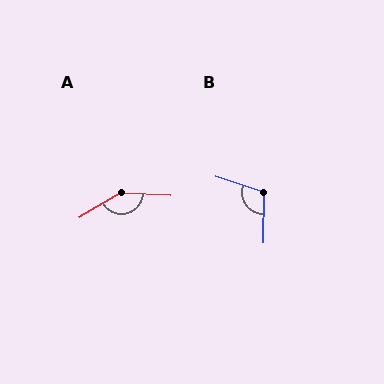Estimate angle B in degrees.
Approximately 107 degrees.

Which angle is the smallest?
B, at approximately 107 degrees.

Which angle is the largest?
A, at approximately 147 degrees.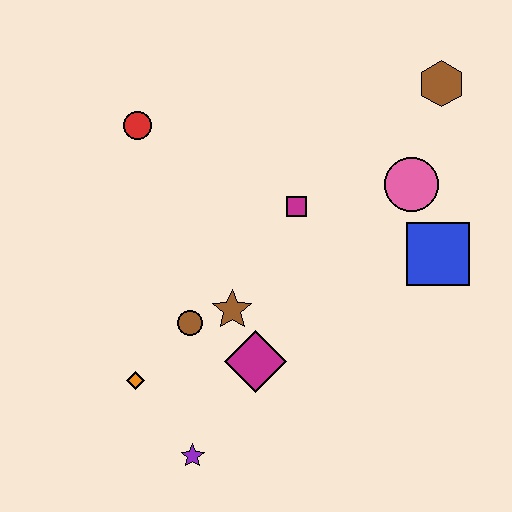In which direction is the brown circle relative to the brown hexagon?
The brown circle is to the left of the brown hexagon.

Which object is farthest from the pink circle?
The purple star is farthest from the pink circle.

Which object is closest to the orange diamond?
The brown circle is closest to the orange diamond.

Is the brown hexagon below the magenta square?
No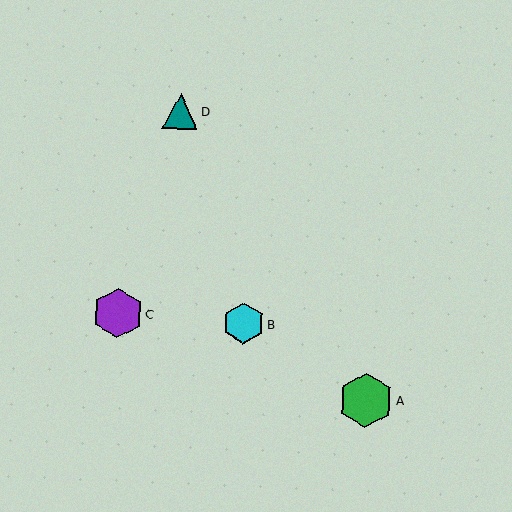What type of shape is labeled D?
Shape D is a teal triangle.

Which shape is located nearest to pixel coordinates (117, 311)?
The purple hexagon (labeled C) at (118, 313) is nearest to that location.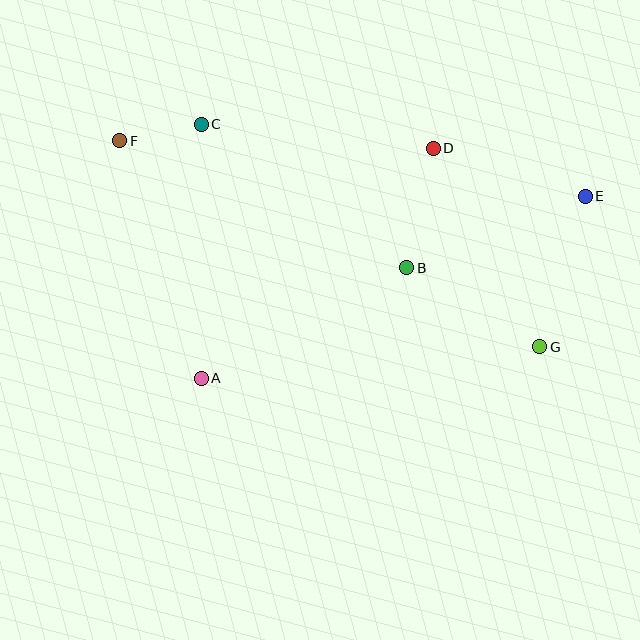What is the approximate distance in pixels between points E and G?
The distance between E and G is approximately 157 pixels.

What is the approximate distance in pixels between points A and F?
The distance between A and F is approximately 251 pixels.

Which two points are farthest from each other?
Points E and F are farthest from each other.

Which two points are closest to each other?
Points C and F are closest to each other.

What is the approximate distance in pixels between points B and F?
The distance between B and F is approximately 314 pixels.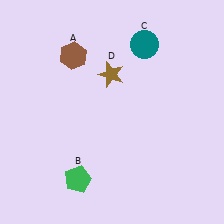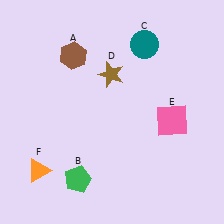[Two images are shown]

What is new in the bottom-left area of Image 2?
An orange triangle (F) was added in the bottom-left area of Image 2.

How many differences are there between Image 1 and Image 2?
There are 2 differences between the two images.